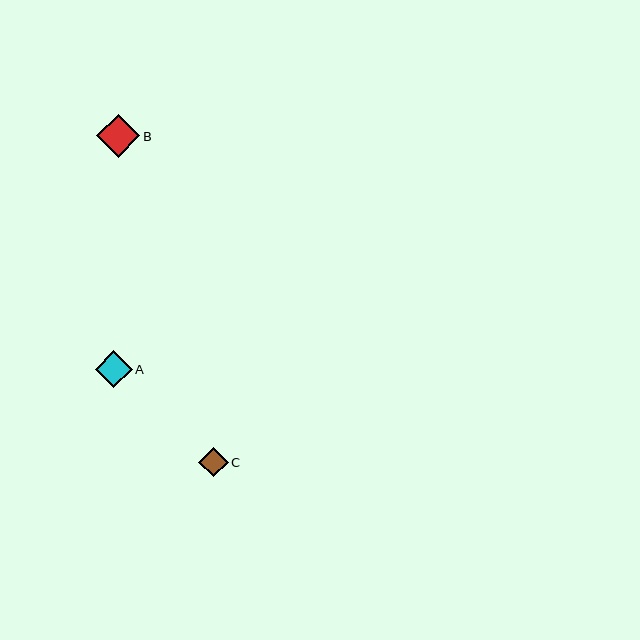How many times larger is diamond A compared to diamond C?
Diamond A is approximately 1.3 times the size of diamond C.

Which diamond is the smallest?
Diamond C is the smallest with a size of approximately 29 pixels.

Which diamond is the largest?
Diamond B is the largest with a size of approximately 43 pixels.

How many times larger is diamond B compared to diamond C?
Diamond B is approximately 1.5 times the size of diamond C.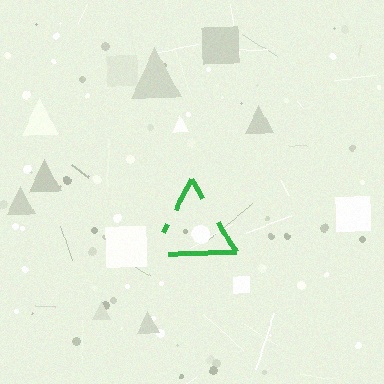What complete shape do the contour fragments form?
The contour fragments form a triangle.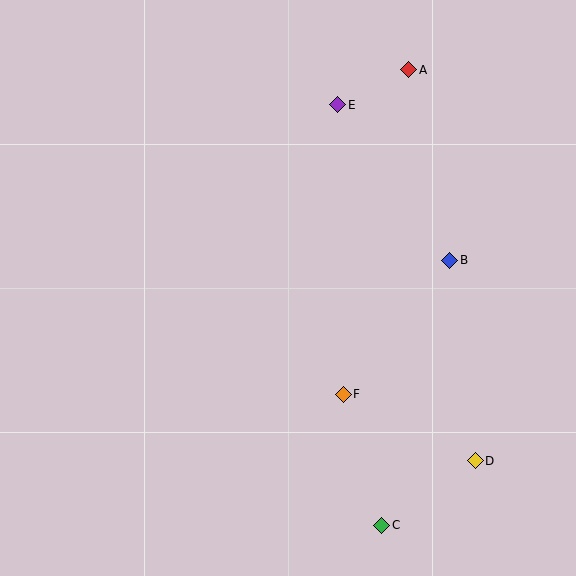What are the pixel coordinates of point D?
Point D is at (475, 461).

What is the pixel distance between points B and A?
The distance between B and A is 195 pixels.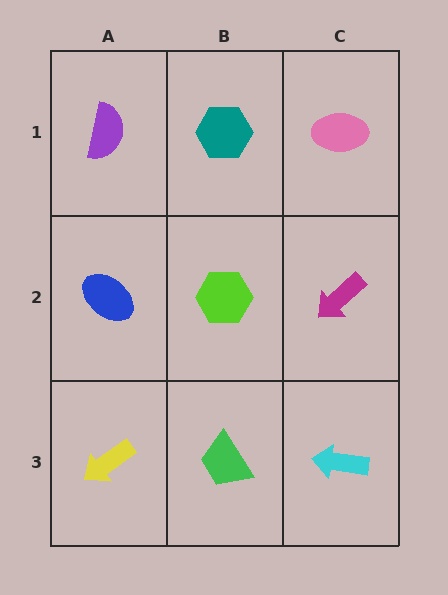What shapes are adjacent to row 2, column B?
A teal hexagon (row 1, column B), a green trapezoid (row 3, column B), a blue ellipse (row 2, column A), a magenta arrow (row 2, column C).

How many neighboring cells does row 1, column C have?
2.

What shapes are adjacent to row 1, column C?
A magenta arrow (row 2, column C), a teal hexagon (row 1, column B).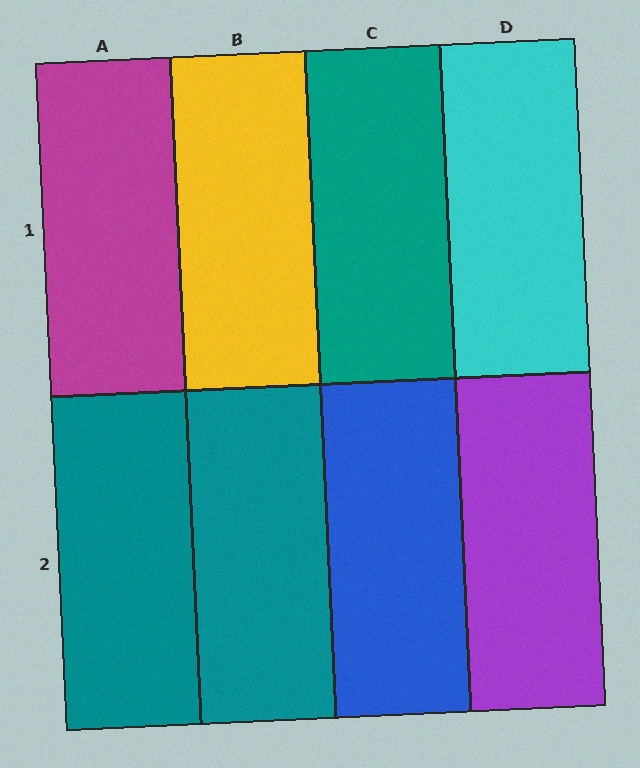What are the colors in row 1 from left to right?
Magenta, yellow, teal, cyan.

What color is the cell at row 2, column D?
Purple.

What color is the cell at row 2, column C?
Blue.